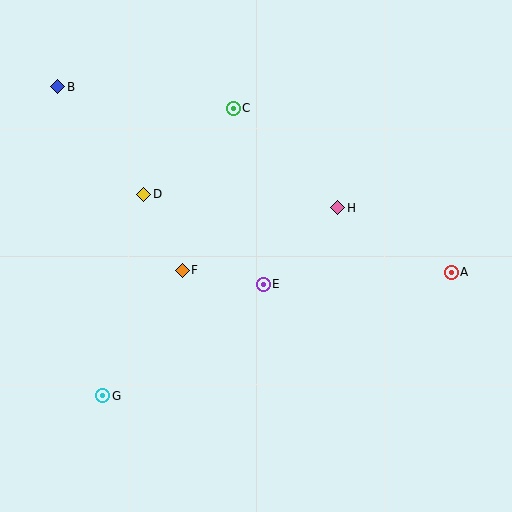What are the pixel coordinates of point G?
Point G is at (103, 396).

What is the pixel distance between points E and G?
The distance between E and G is 196 pixels.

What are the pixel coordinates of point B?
Point B is at (58, 87).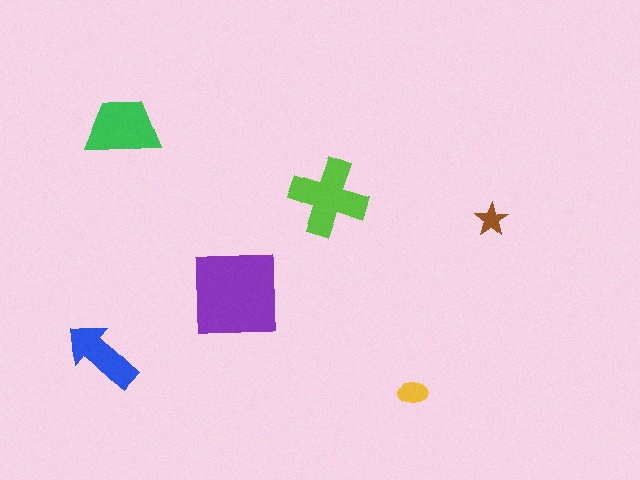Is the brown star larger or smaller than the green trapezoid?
Smaller.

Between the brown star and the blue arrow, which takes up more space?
The blue arrow.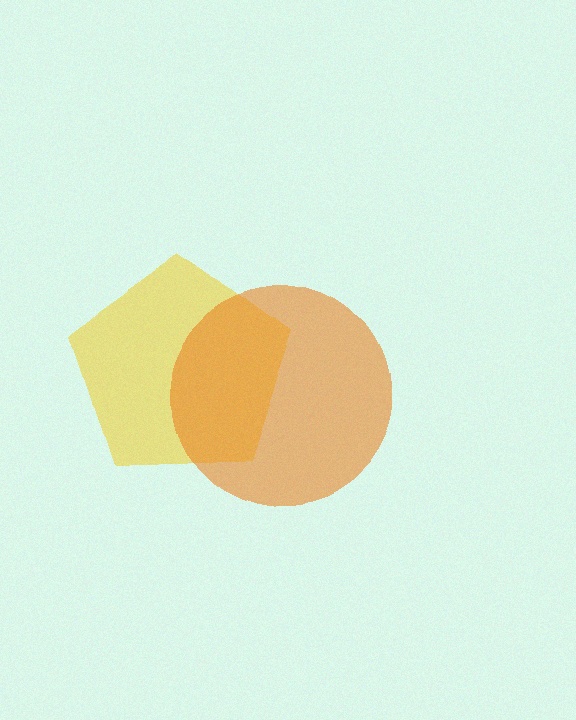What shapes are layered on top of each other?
The layered shapes are: a yellow pentagon, an orange circle.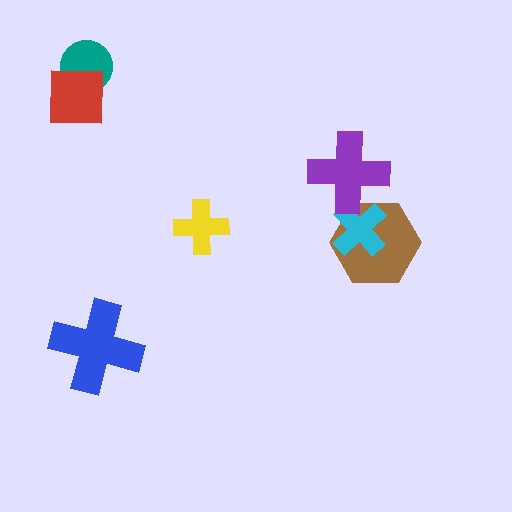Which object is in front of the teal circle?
The red square is in front of the teal circle.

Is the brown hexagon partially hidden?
Yes, it is partially covered by another shape.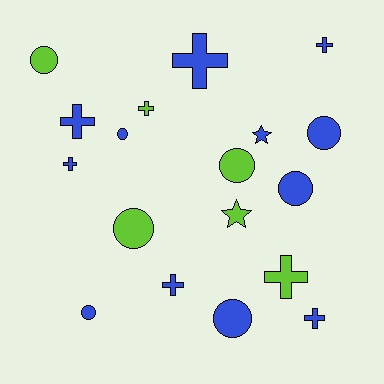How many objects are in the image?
There are 18 objects.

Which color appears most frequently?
Blue, with 12 objects.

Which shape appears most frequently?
Cross, with 8 objects.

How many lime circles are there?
There are 3 lime circles.